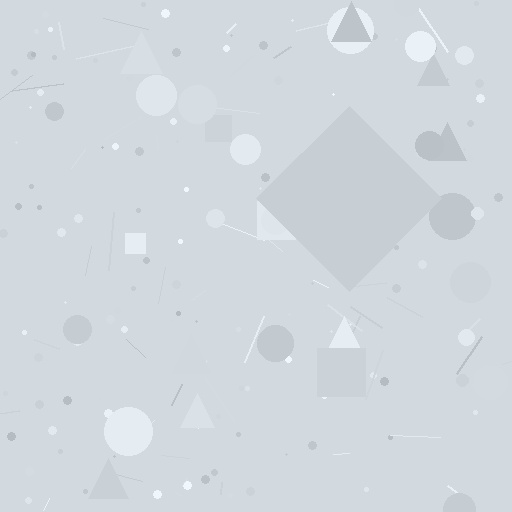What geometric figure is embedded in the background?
A diamond is embedded in the background.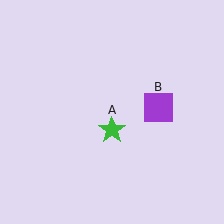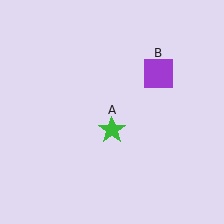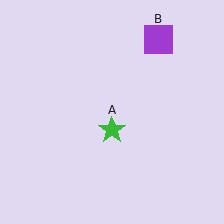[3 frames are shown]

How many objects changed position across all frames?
1 object changed position: purple square (object B).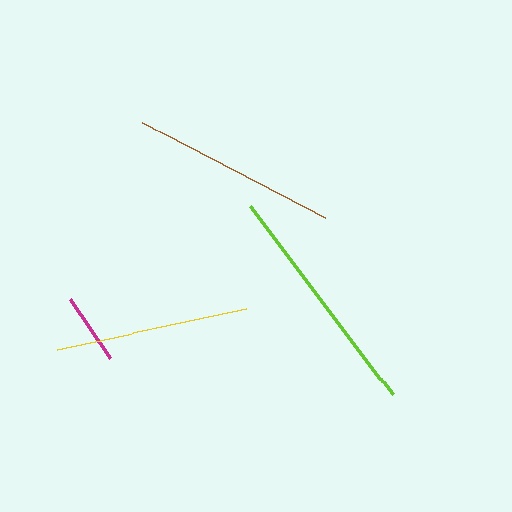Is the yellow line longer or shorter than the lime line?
The lime line is longer than the yellow line.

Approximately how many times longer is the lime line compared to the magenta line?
The lime line is approximately 3.3 times the length of the magenta line.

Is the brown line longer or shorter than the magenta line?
The brown line is longer than the magenta line.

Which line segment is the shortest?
The magenta line is the shortest at approximately 71 pixels.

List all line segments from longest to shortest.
From longest to shortest: lime, brown, yellow, magenta.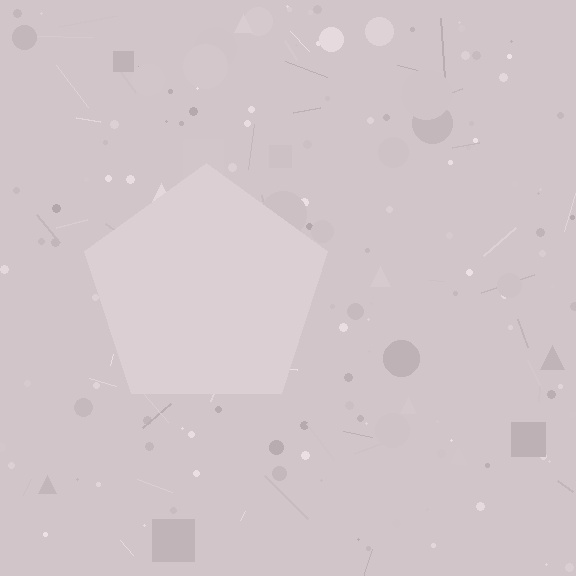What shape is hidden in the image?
A pentagon is hidden in the image.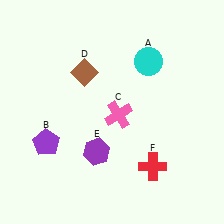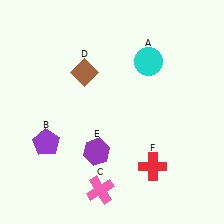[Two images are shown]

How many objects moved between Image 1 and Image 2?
1 object moved between the two images.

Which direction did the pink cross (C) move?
The pink cross (C) moved down.